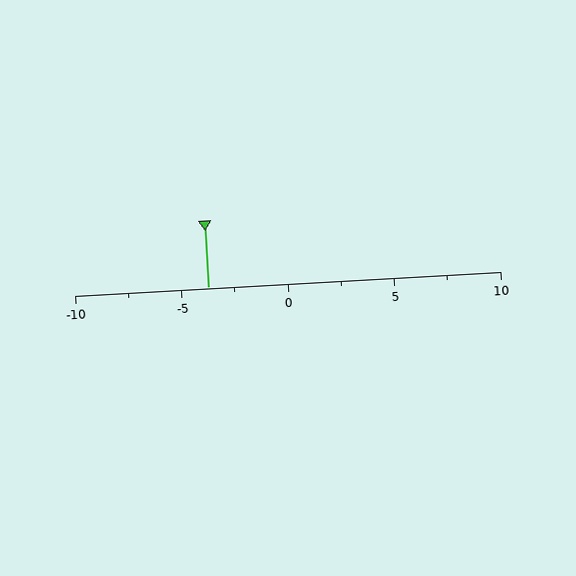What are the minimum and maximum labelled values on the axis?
The axis runs from -10 to 10.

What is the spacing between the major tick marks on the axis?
The major ticks are spaced 5 apart.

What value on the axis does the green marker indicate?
The marker indicates approximately -3.8.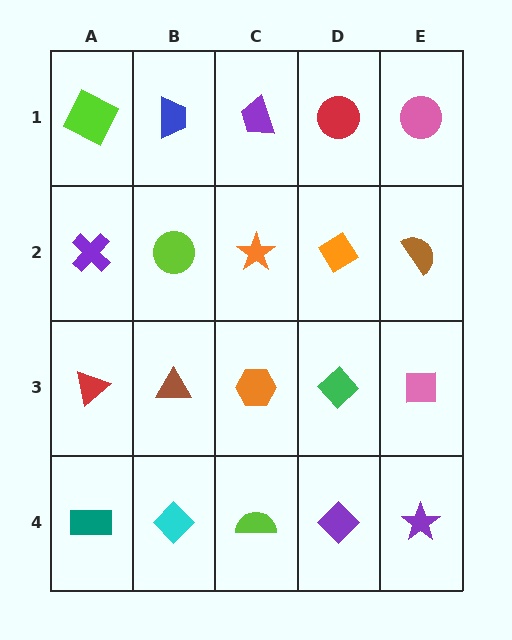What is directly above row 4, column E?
A pink square.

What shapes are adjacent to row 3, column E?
A brown semicircle (row 2, column E), a purple star (row 4, column E), a green diamond (row 3, column D).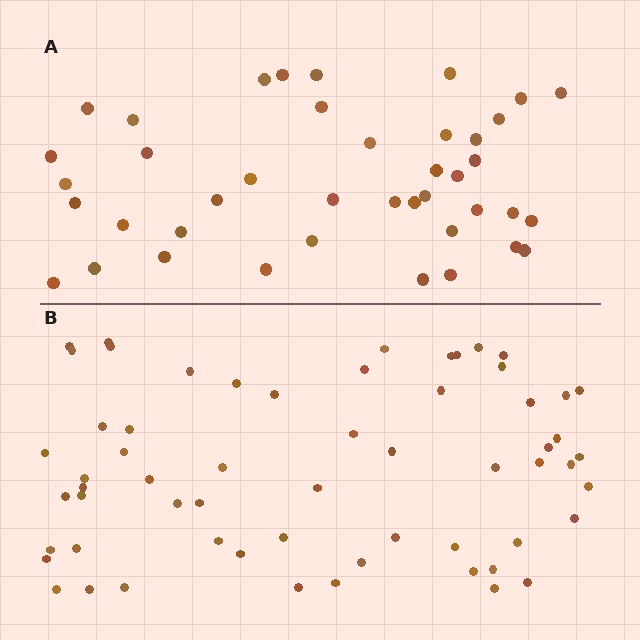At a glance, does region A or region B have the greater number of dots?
Region B (the bottom region) has more dots.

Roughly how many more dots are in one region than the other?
Region B has approximately 20 more dots than region A.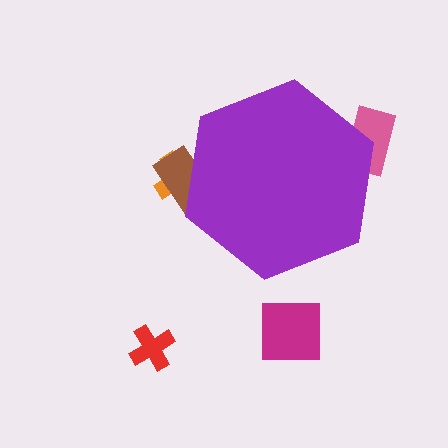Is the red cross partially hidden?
No, the red cross is fully visible.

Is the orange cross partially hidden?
Yes, the orange cross is partially hidden behind the purple hexagon.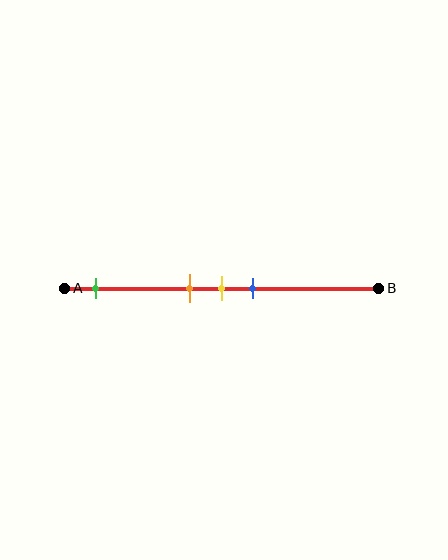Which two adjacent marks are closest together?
The orange and yellow marks are the closest adjacent pair.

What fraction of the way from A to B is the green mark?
The green mark is approximately 10% (0.1) of the way from A to B.